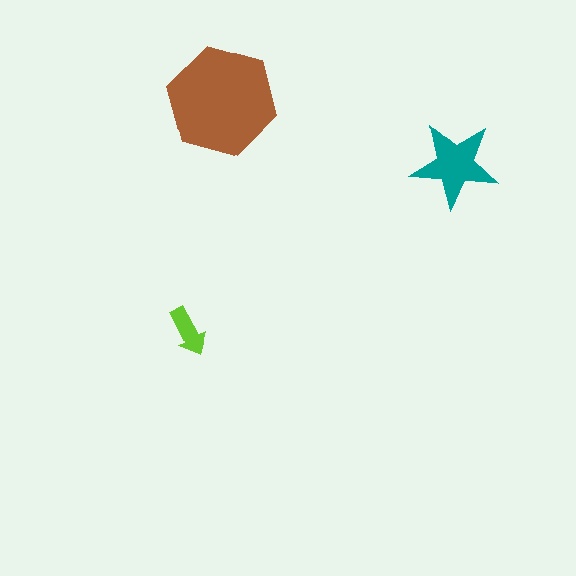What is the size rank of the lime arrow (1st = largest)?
3rd.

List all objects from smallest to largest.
The lime arrow, the teal star, the brown hexagon.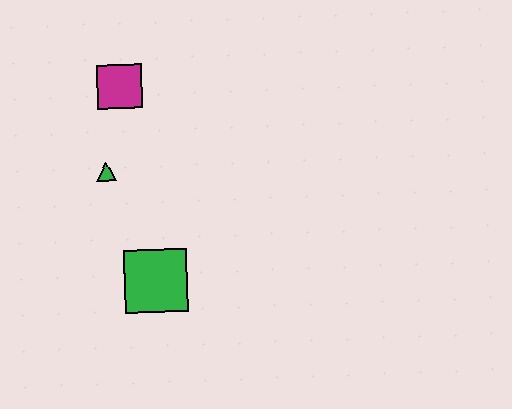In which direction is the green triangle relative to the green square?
The green triangle is above the green square.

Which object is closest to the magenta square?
The green triangle is closest to the magenta square.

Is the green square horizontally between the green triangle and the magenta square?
No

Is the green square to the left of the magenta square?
No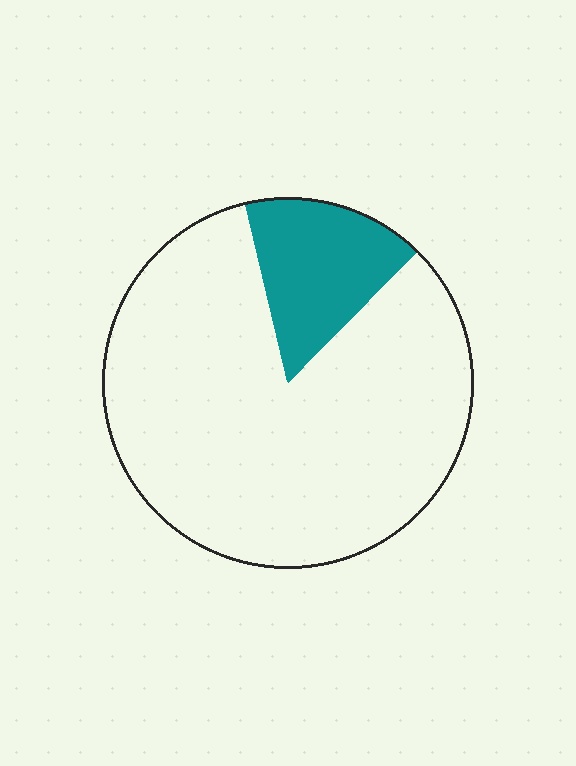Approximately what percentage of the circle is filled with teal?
Approximately 15%.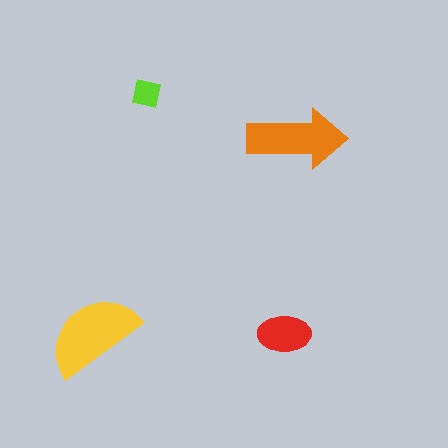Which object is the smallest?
The lime square.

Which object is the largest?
The yellow semicircle.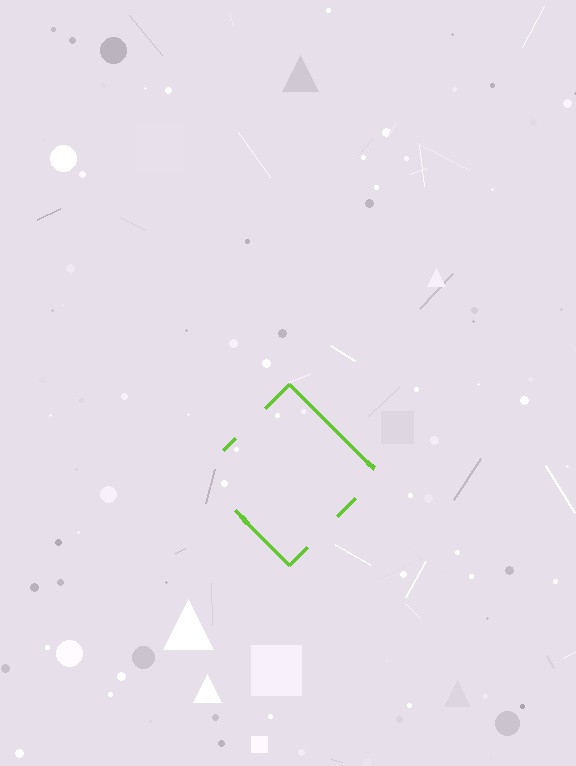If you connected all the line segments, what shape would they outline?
They would outline a diamond.